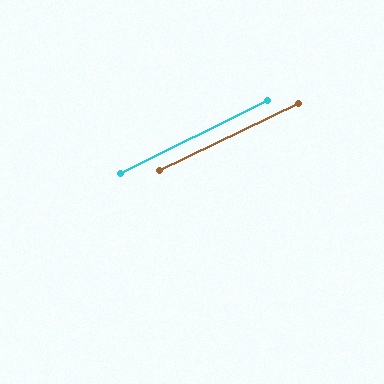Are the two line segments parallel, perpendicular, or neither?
Parallel — their directions differ by only 0.4°.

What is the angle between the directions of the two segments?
Approximately 0 degrees.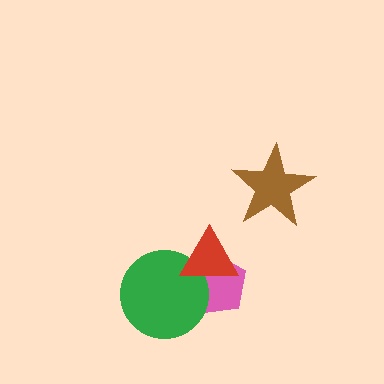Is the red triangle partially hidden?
No, no other shape covers it.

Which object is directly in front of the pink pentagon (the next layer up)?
The green circle is directly in front of the pink pentagon.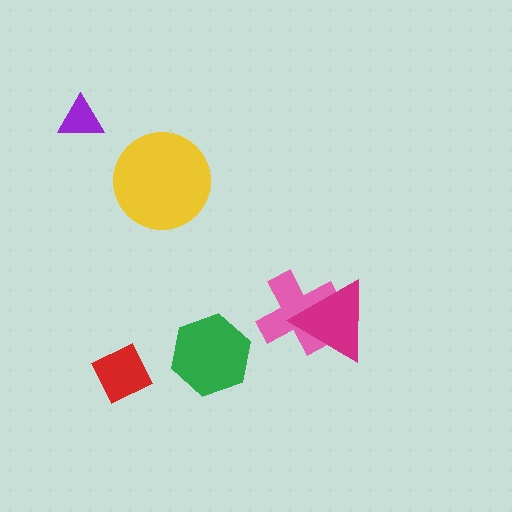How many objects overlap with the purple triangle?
0 objects overlap with the purple triangle.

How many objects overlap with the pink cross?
1 object overlaps with the pink cross.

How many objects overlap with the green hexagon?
0 objects overlap with the green hexagon.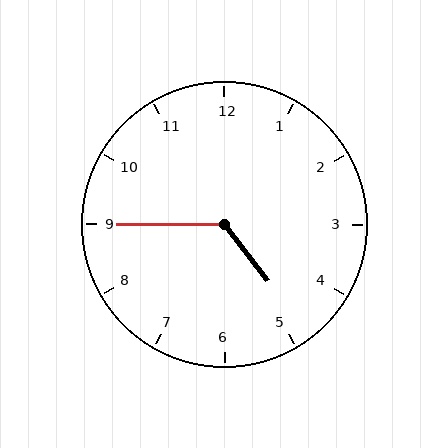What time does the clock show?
4:45.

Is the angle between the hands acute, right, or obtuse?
It is obtuse.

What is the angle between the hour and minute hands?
Approximately 128 degrees.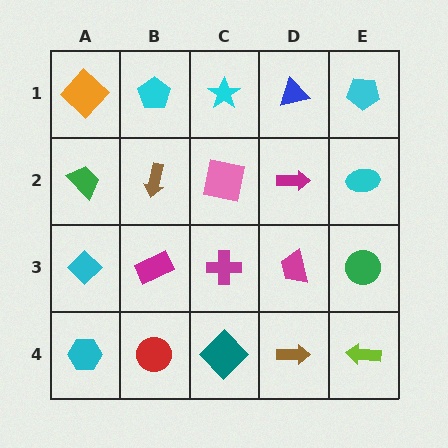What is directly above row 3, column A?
A green trapezoid.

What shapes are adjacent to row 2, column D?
A blue triangle (row 1, column D), a magenta trapezoid (row 3, column D), a pink square (row 2, column C), a cyan ellipse (row 2, column E).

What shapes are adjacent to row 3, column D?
A magenta arrow (row 2, column D), a brown arrow (row 4, column D), a magenta cross (row 3, column C), a green circle (row 3, column E).